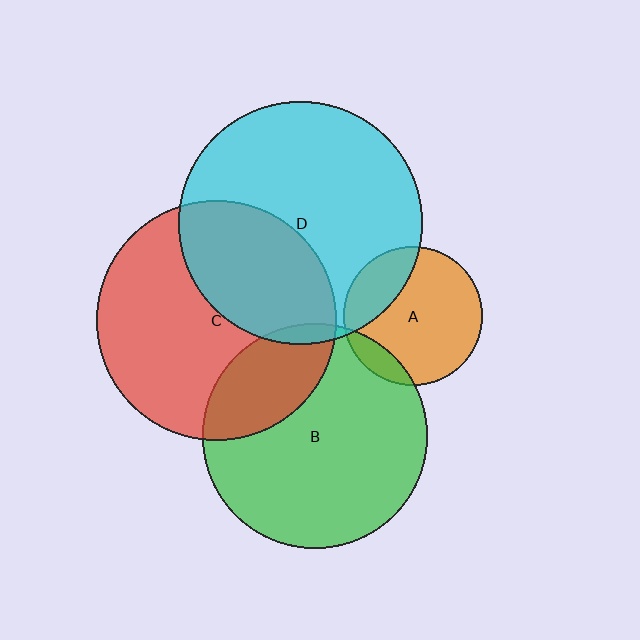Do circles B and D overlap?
Yes.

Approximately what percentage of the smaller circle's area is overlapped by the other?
Approximately 5%.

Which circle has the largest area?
Circle D (cyan).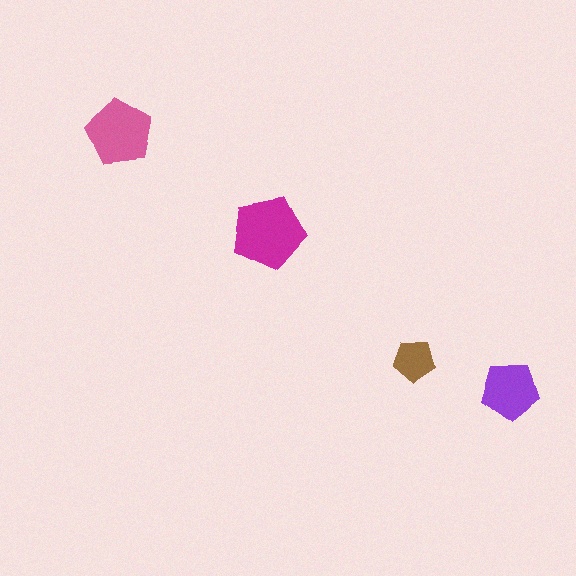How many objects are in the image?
There are 4 objects in the image.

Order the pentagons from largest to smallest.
the magenta one, the pink one, the purple one, the brown one.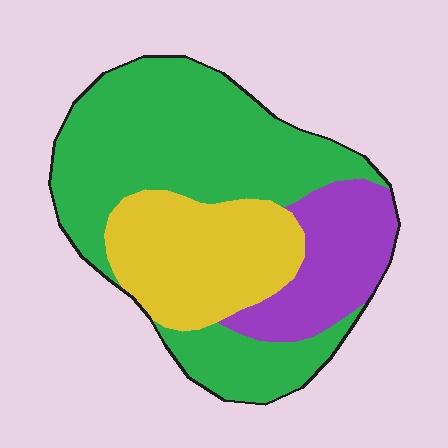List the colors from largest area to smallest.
From largest to smallest: green, yellow, purple.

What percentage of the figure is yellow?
Yellow covers 26% of the figure.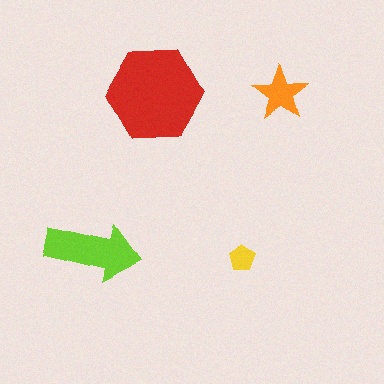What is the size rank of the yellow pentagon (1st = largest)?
4th.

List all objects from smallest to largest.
The yellow pentagon, the orange star, the lime arrow, the red hexagon.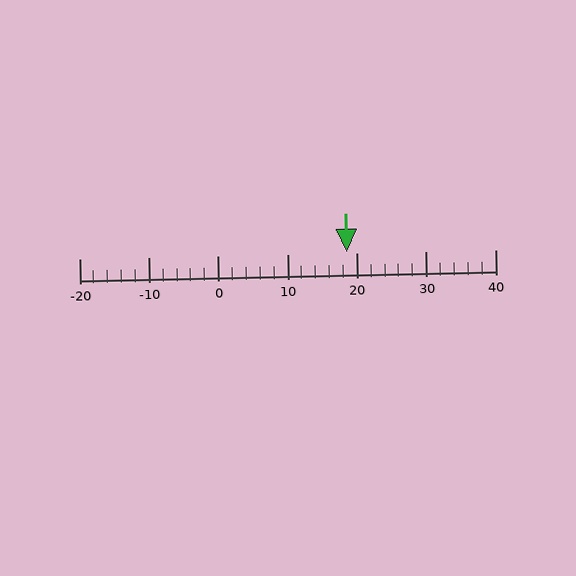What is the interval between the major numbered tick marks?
The major tick marks are spaced 10 units apart.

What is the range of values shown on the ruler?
The ruler shows values from -20 to 40.